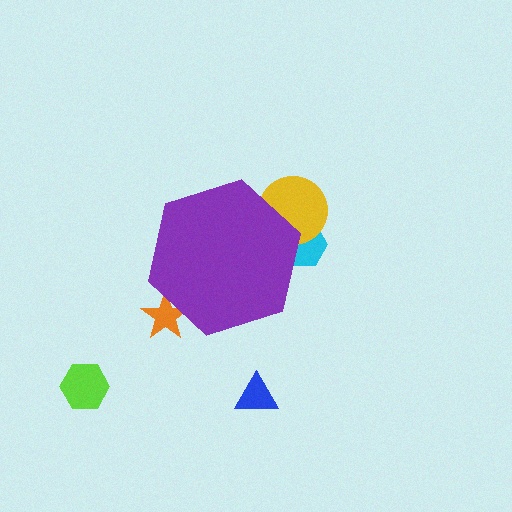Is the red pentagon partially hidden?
Yes, the red pentagon is partially hidden behind the purple hexagon.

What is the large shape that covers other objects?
A purple hexagon.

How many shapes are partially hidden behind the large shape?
4 shapes are partially hidden.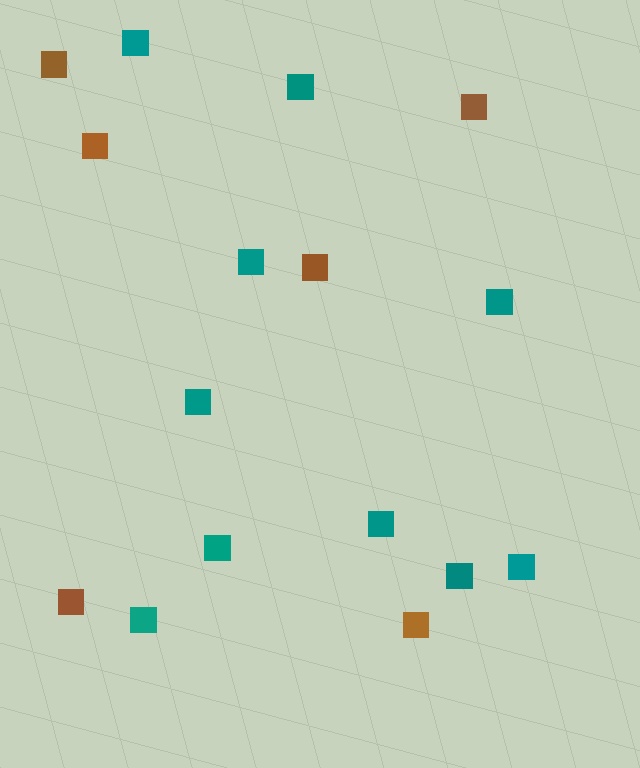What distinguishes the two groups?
There are 2 groups: one group of brown squares (6) and one group of teal squares (10).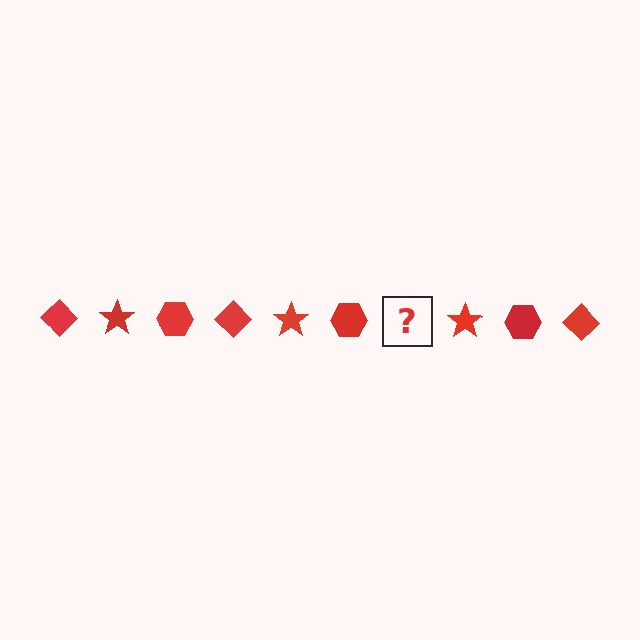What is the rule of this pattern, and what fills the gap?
The rule is that the pattern cycles through diamond, star, hexagon shapes in red. The gap should be filled with a red diamond.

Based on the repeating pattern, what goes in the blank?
The blank should be a red diamond.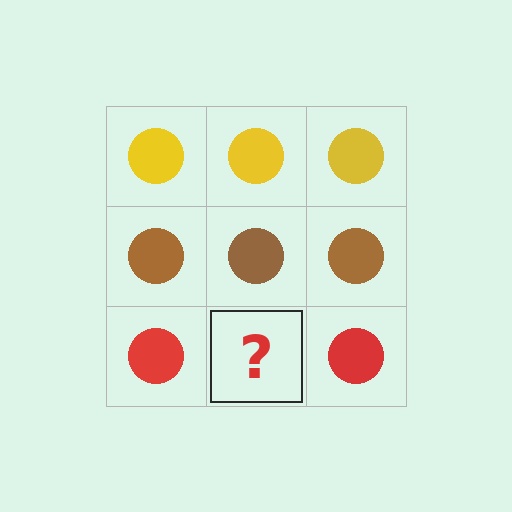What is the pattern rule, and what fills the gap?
The rule is that each row has a consistent color. The gap should be filled with a red circle.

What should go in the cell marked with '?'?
The missing cell should contain a red circle.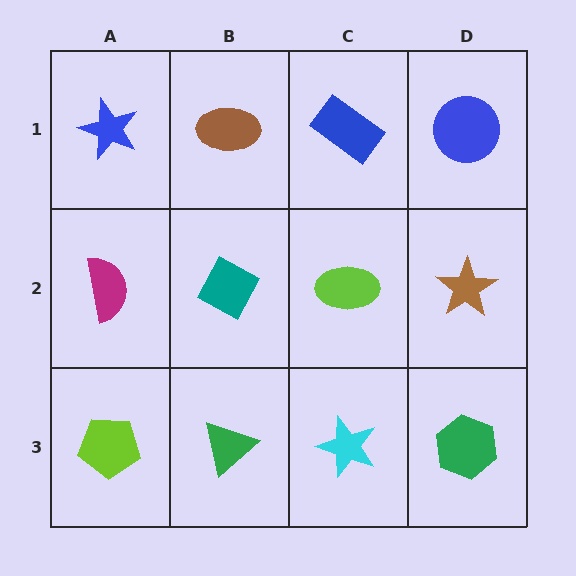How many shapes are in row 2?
4 shapes.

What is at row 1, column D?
A blue circle.